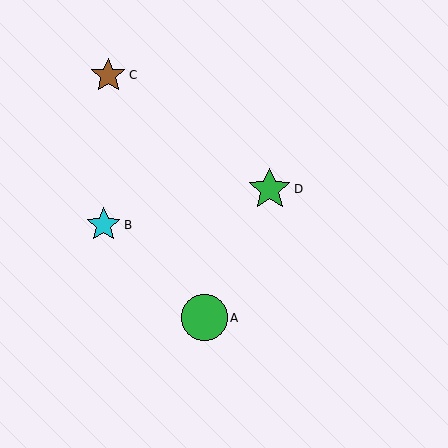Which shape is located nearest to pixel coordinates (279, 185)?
The green star (labeled D) at (270, 189) is nearest to that location.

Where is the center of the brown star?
The center of the brown star is at (108, 75).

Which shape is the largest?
The green circle (labeled A) is the largest.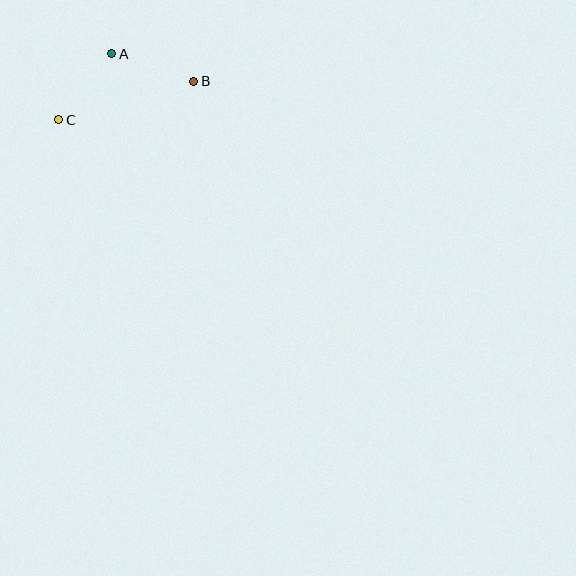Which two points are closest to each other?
Points A and C are closest to each other.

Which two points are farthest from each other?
Points B and C are farthest from each other.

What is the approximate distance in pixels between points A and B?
The distance between A and B is approximately 87 pixels.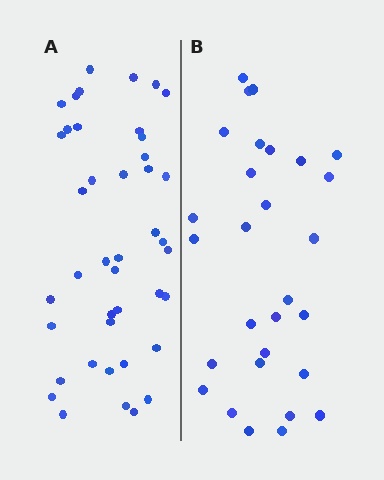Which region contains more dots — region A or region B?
Region A (the left region) has more dots.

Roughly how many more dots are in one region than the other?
Region A has approximately 15 more dots than region B.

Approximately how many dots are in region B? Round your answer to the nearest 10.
About 30 dots. (The exact count is 29, which rounds to 30.)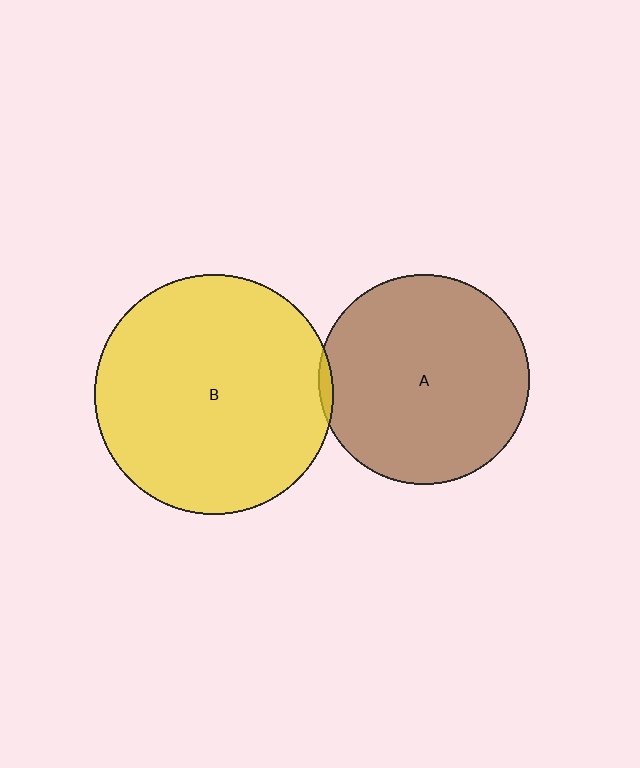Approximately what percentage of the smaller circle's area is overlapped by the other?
Approximately 5%.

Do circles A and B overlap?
Yes.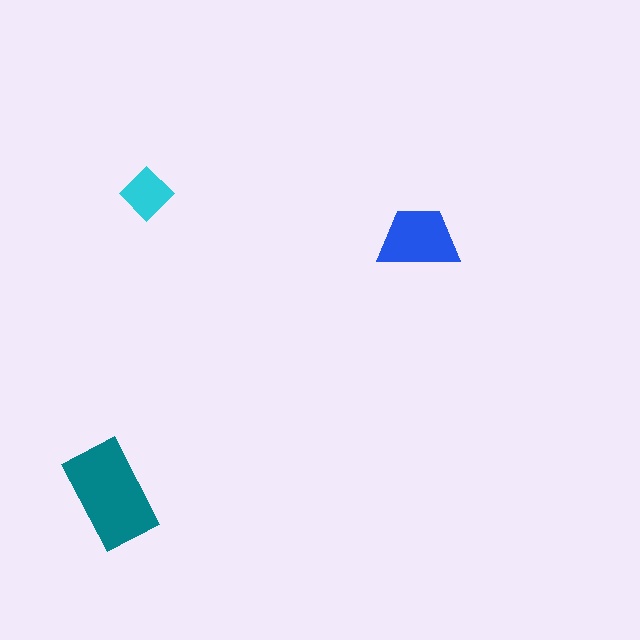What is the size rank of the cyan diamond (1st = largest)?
3rd.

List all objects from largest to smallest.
The teal rectangle, the blue trapezoid, the cyan diamond.